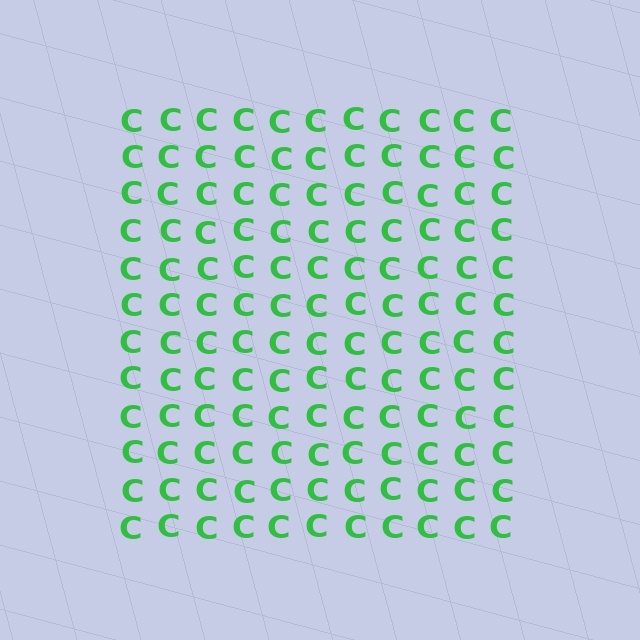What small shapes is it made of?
It is made of small letter C's.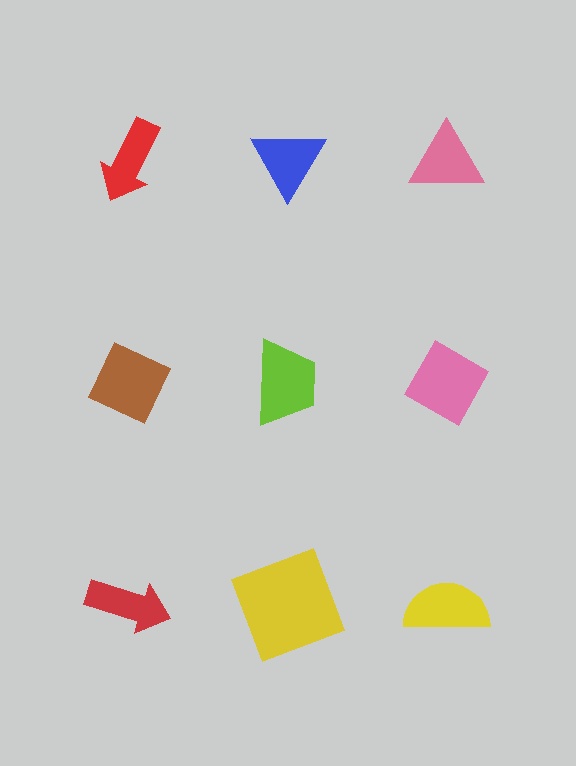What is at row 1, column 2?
A blue triangle.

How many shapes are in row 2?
3 shapes.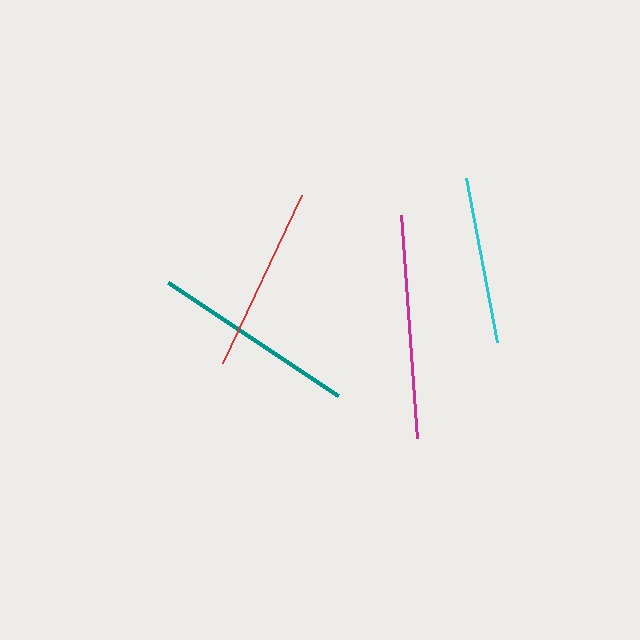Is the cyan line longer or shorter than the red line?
The red line is longer than the cyan line.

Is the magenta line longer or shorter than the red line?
The magenta line is longer than the red line.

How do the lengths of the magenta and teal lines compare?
The magenta and teal lines are approximately the same length.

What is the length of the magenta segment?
The magenta segment is approximately 224 pixels long.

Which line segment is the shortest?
The cyan line is the shortest at approximately 166 pixels.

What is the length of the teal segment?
The teal segment is approximately 204 pixels long.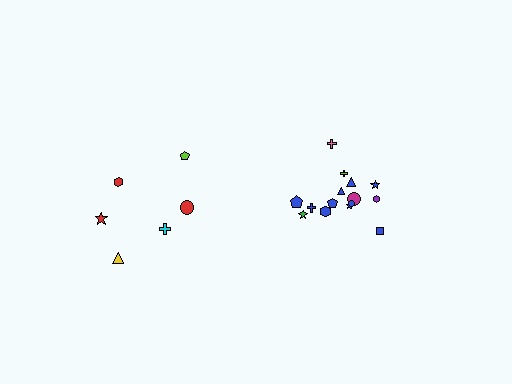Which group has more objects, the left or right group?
The right group.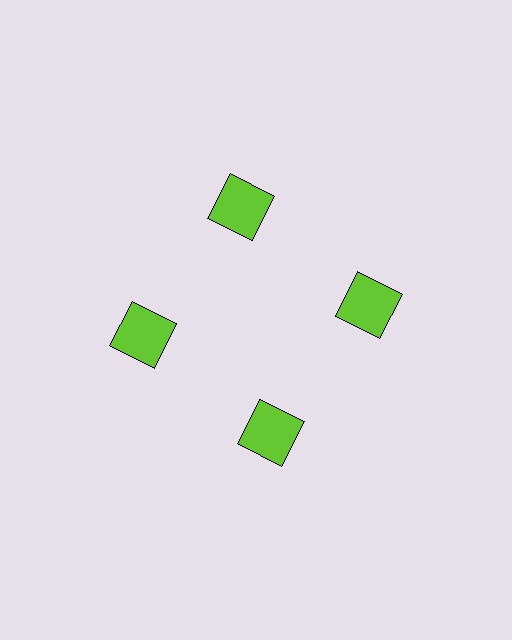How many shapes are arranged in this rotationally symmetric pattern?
There are 4 shapes, arranged in 4 groups of 1.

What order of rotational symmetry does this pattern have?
This pattern has 4-fold rotational symmetry.